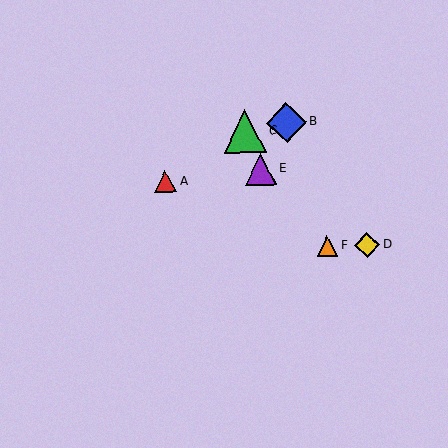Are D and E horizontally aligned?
No, D is at y≈245 and E is at y≈169.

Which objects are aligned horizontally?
Objects D, F are aligned horizontally.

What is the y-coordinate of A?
Object A is at y≈182.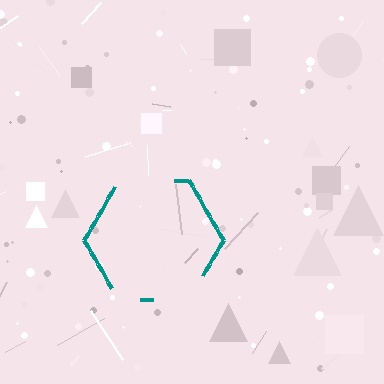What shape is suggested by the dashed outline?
The dashed outline suggests a hexagon.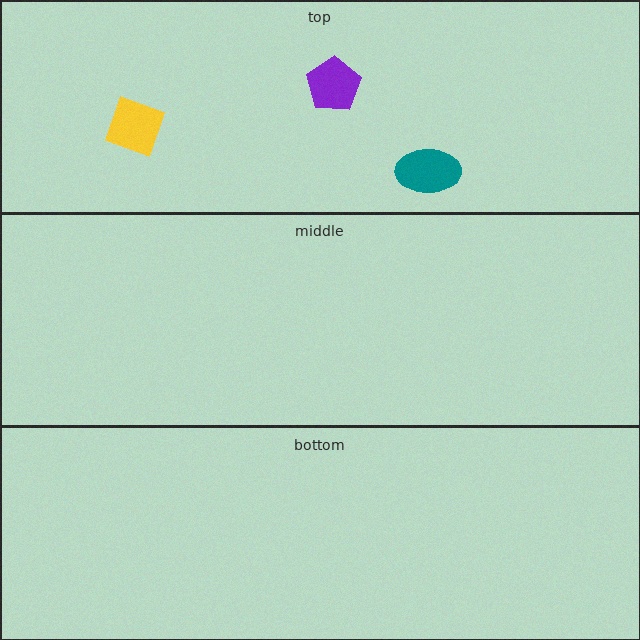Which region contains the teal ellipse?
The top region.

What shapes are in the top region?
The yellow diamond, the purple pentagon, the teal ellipse.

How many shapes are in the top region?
3.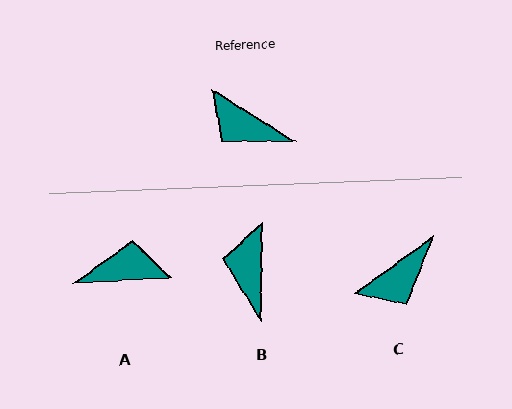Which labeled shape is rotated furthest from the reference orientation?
A, about 145 degrees away.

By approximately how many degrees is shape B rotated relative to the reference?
Approximately 59 degrees clockwise.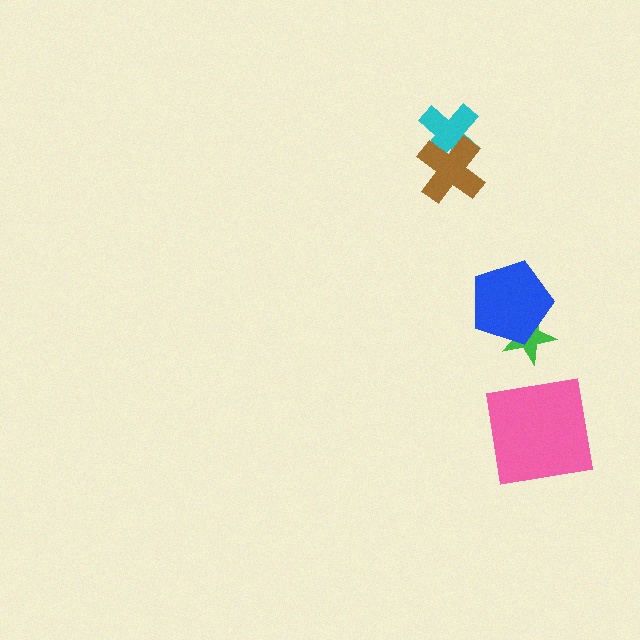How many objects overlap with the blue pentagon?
1 object overlaps with the blue pentagon.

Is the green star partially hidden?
Yes, it is partially covered by another shape.